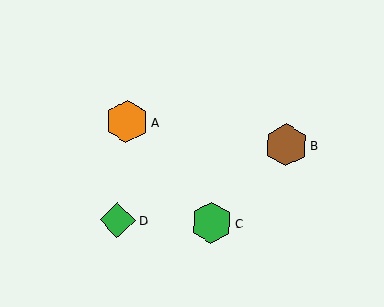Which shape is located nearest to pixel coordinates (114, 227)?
The green diamond (labeled D) at (118, 220) is nearest to that location.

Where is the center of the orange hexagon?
The center of the orange hexagon is at (127, 121).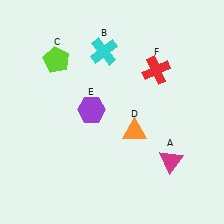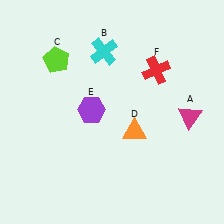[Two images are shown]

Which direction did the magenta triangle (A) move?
The magenta triangle (A) moved up.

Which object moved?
The magenta triangle (A) moved up.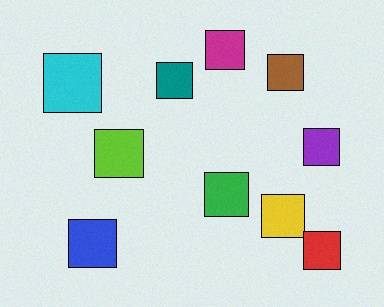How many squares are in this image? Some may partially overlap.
There are 10 squares.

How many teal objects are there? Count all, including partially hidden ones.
There is 1 teal object.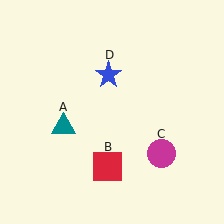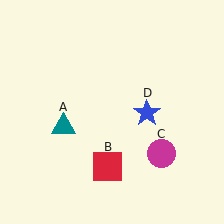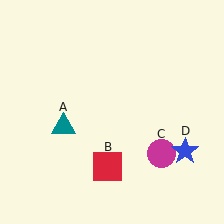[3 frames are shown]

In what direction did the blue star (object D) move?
The blue star (object D) moved down and to the right.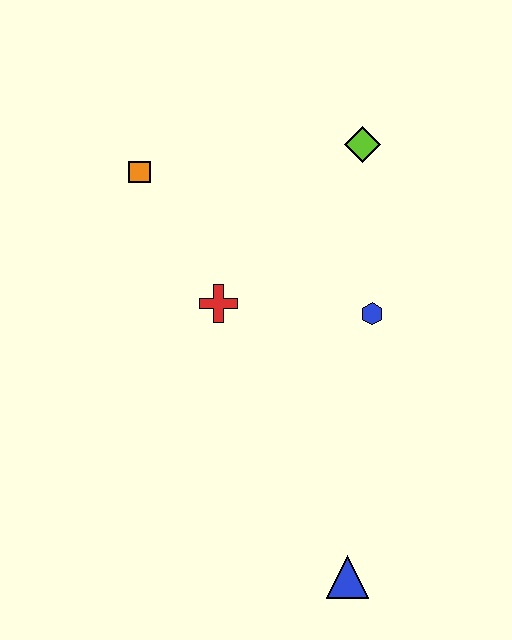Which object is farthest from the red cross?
The blue triangle is farthest from the red cross.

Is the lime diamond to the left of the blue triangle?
No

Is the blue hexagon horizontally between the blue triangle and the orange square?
No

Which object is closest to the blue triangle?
The blue hexagon is closest to the blue triangle.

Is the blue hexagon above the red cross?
No